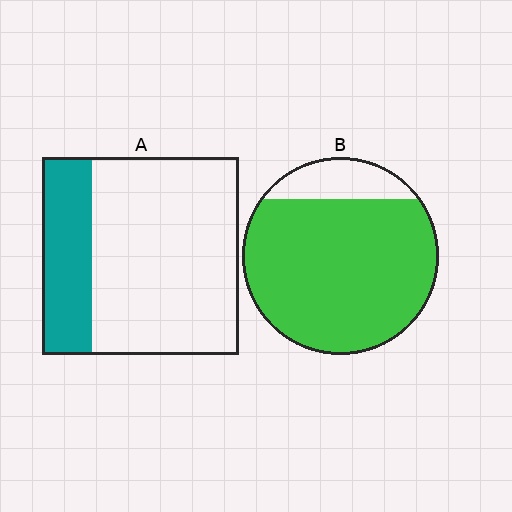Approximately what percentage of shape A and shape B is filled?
A is approximately 25% and B is approximately 85%.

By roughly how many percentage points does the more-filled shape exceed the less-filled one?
By roughly 60 percentage points (B over A).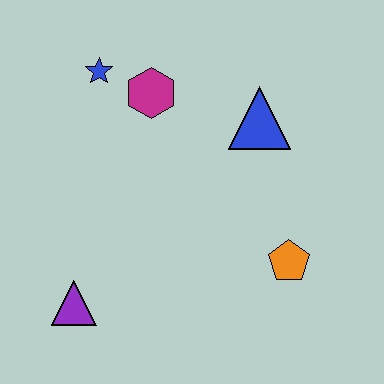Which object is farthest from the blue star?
The orange pentagon is farthest from the blue star.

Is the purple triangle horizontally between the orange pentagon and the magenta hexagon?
No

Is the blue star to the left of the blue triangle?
Yes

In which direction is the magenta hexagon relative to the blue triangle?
The magenta hexagon is to the left of the blue triangle.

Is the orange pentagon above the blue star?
No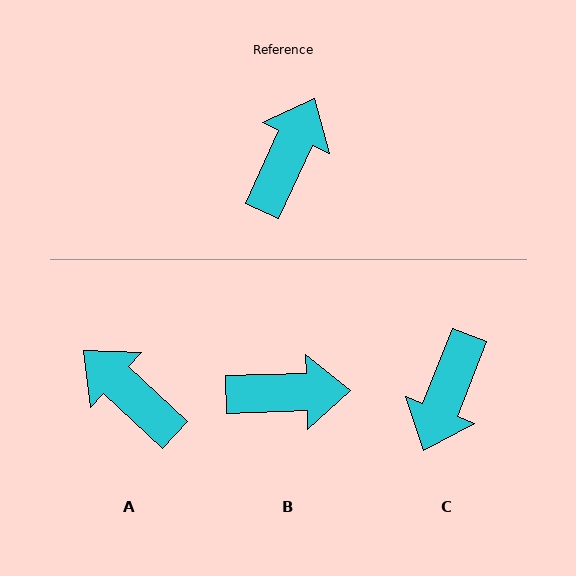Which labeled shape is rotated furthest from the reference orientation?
C, about 177 degrees away.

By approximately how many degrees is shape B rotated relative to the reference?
Approximately 64 degrees clockwise.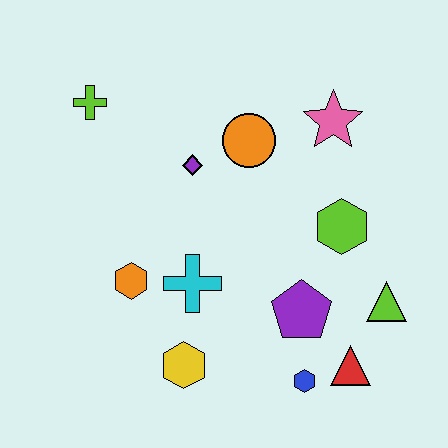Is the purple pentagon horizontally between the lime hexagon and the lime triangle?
No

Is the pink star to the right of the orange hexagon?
Yes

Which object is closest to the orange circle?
The purple diamond is closest to the orange circle.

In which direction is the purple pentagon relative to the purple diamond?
The purple pentagon is below the purple diamond.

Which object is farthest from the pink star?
The yellow hexagon is farthest from the pink star.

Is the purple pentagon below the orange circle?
Yes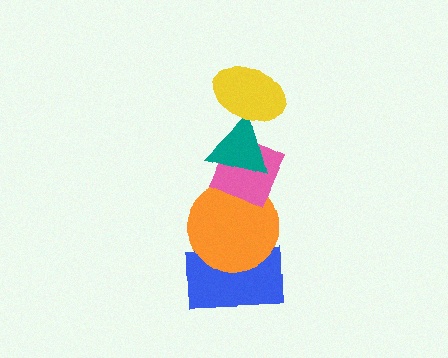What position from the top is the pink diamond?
The pink diamond is 3rd from the top.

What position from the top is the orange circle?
The orange circle is 4th from the top.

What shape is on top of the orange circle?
The pink diamond is on top of the orange circle.